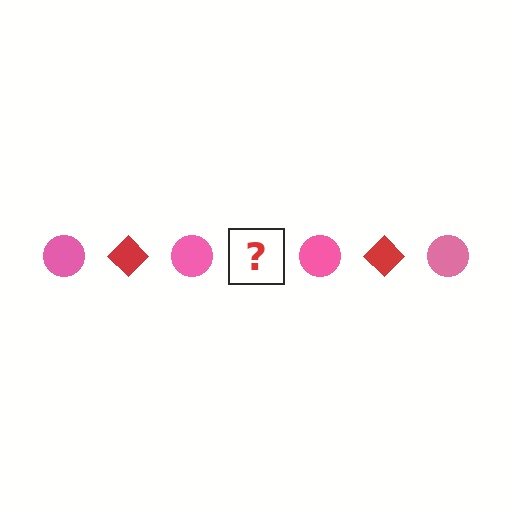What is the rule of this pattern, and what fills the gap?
The rule is that the pattern alternates between pink circle and red diamond. The gap should be filled with a red diamond.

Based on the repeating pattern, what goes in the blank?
The blank should be a red diamond.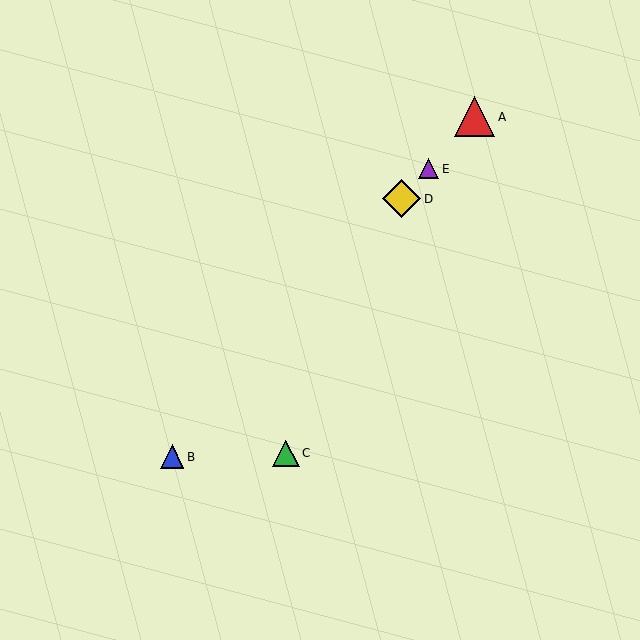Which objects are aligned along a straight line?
Objects A, B, D, E are aligned along a straight line.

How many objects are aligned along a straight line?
4 objects (A, B, D, E) are aligned along a straight line.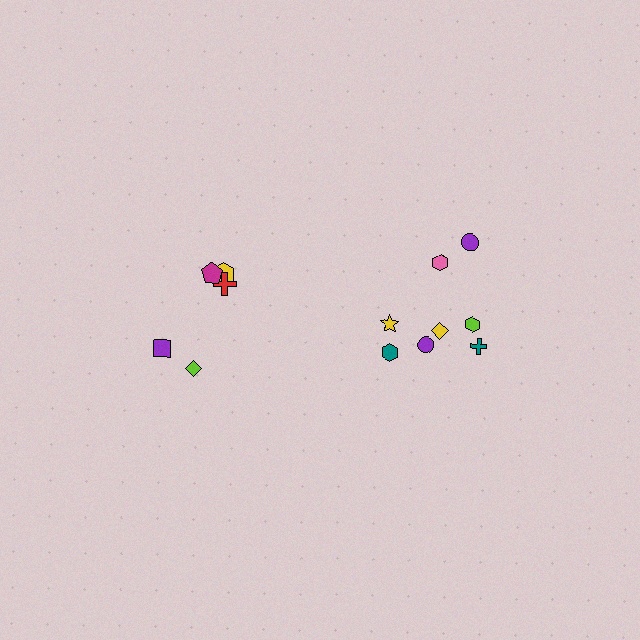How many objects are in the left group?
There are 5 objects.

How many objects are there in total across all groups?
There are 13 objects.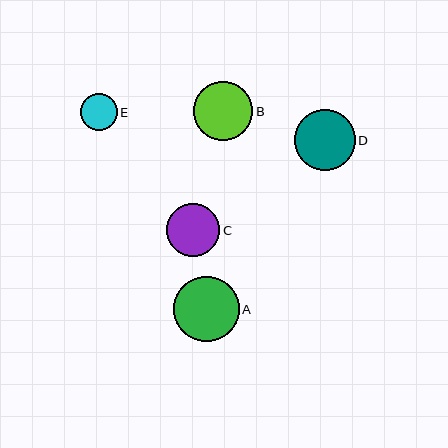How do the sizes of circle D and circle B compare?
Circle D and circle B are approximately the same size.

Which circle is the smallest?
Circle E is the smallest with a size of approximately 37 pixels.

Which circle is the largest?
Circle A is the largest with a size of approximately 66 pixels.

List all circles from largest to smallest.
From largest to smallest: A, D, B, C, E.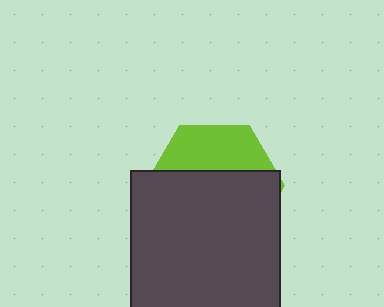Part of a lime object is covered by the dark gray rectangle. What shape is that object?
It is a hexagon.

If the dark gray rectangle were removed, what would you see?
You would see the complete lime hexagon.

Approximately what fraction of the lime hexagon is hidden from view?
Roughly 67% of the lime hexagon is hidden behind the dark gray rectangle.